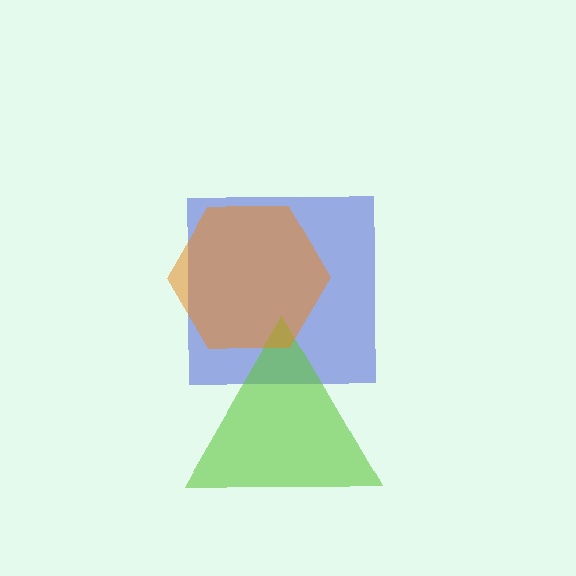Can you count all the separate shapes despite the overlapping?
Yes, there are 3 separate shapes.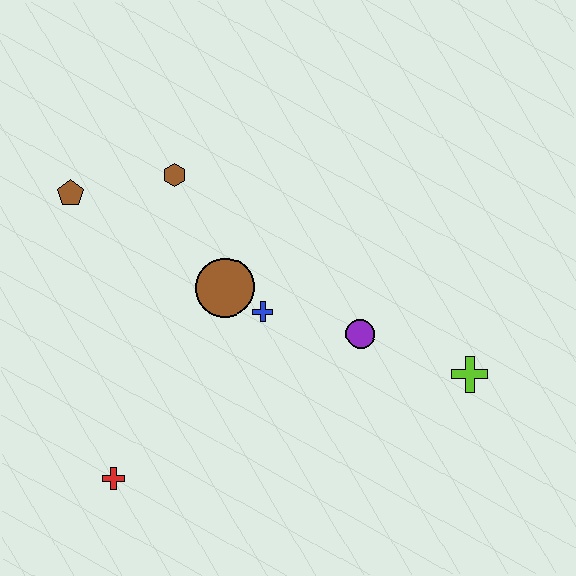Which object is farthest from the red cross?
The lime cross is farthest from the red cross.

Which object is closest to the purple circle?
The blue cross is closest to the purple circle.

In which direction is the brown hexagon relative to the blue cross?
The brown hexagon is above the blue cross.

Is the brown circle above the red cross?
Yes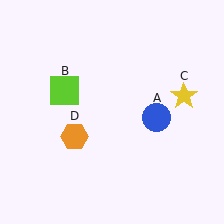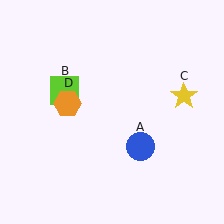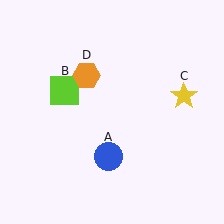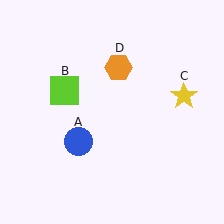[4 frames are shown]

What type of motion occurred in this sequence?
The blue circle (object A), orange hexagon (object D) rotated clockwise around the center of the scene.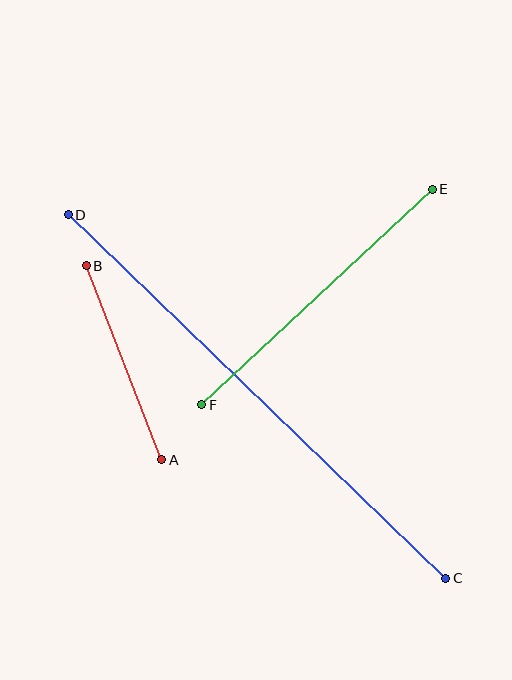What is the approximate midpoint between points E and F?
The midpoint is at approximately (317, 297) pixels.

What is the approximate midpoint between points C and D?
The midpoint is at approximately (257, 396) pixels.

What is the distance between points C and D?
The distance is approximately 524 pixels.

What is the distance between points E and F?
The distance is approximately 316 pixels.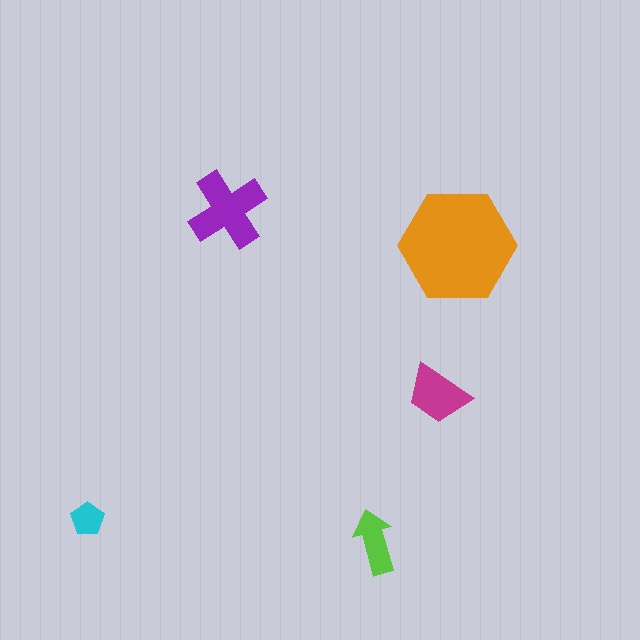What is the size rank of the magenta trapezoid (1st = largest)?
3rd.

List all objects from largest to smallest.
The orange hexagon, the purple cross, the magenta trapezoid, the lime arrow, the cyan pentagon.